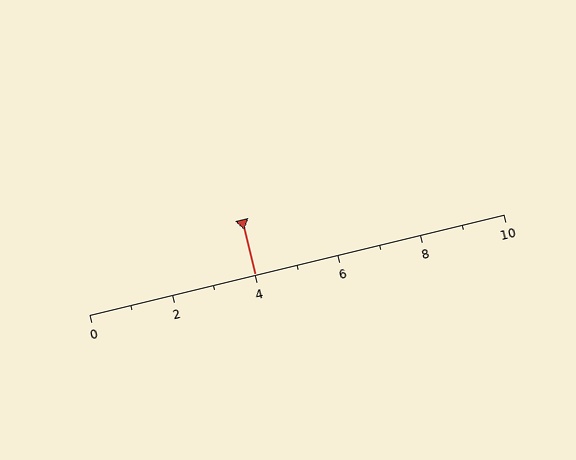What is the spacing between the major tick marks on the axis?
The major ticks are spaced 2 apart.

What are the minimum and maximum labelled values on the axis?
The axis runs from 0 to 10.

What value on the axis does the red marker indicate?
The marker indicates approximately 4.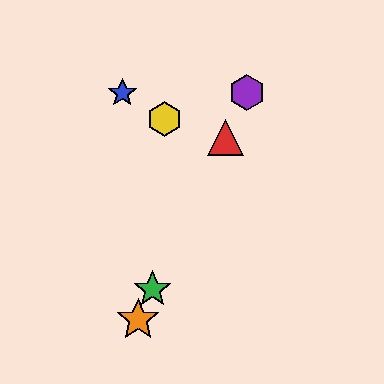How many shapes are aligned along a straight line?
4 shapes (the red triangle, the green star, the purple hexagon, the orange star) are aligned along a straight line.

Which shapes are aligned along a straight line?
The red triangle, the green star, the purple hexagon, the orange star are aligned along a straight line.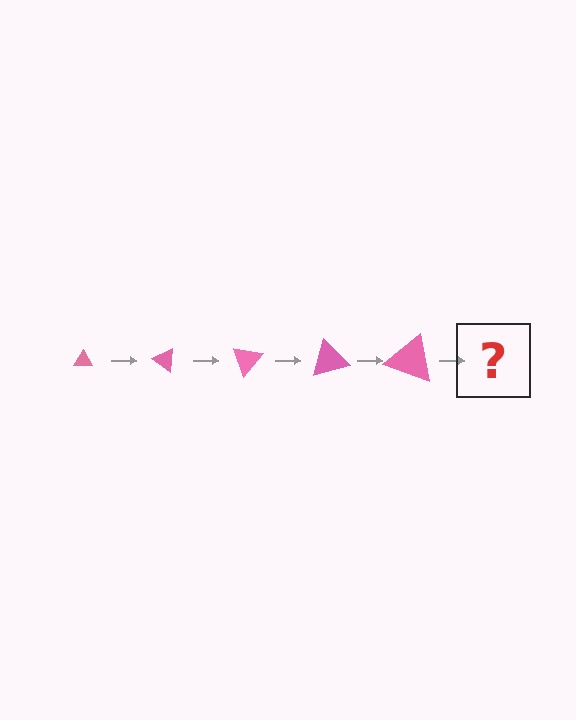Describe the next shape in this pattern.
It should be a triangle, larger than the previous one and rotated 175 degrees from the start.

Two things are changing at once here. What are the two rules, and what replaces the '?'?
The two rules are that the triangle grows larger each step and it rotates 35 degrees each step. The '?' should be a triangle, larger than the previous one and rotated 175 degrees from the start.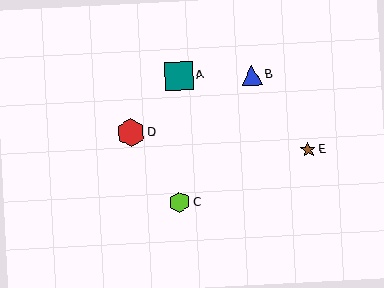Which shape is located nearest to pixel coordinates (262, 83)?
The blue triangle (labeled B) at (252, 75) is nearest to that location.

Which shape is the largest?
The red hexagon (labeled D) is the largest.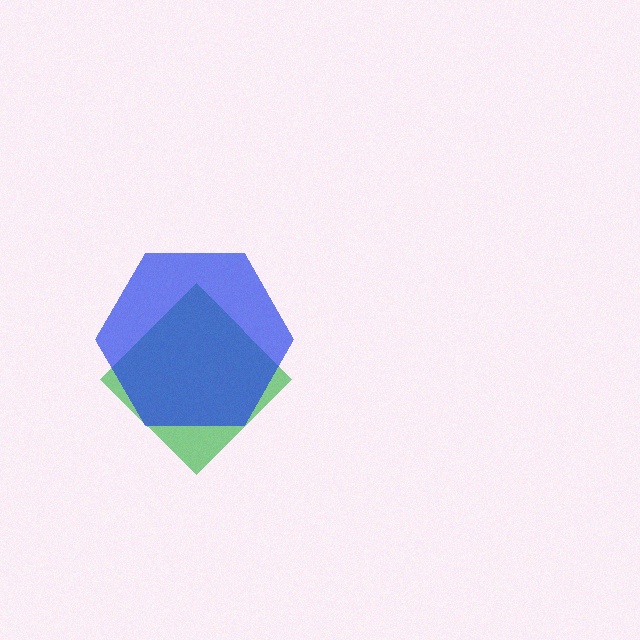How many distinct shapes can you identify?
There are 2 distinct shapes: a green diamond, a blue hexagon.